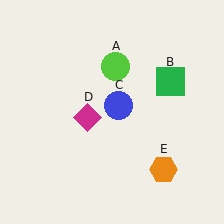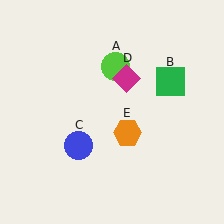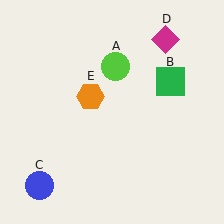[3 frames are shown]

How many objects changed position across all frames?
3 objects changed position: blue circle (object C), magenta diamond (object D), orange hexagon (object E).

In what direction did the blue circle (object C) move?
The blue circle (object C) moved down and to the left.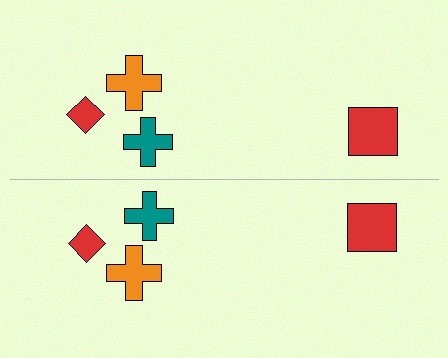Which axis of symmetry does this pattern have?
The pattern has a horizontal axis of symmetry running through the center of the image.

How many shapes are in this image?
There are 8 shapes in this image.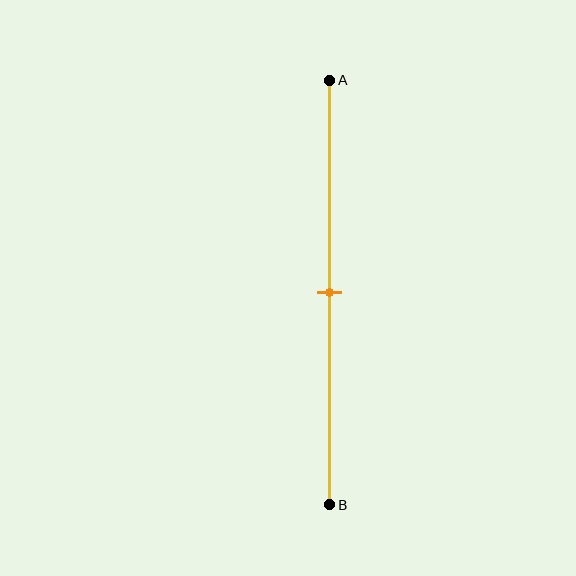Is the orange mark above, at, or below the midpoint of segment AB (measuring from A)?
The orange mark is approximately at the midpoint of segment AB.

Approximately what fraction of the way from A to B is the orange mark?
The orange mark is approximately 50% of the way from A to B.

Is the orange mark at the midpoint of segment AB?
Yes, the mark is approximately at the midpoint.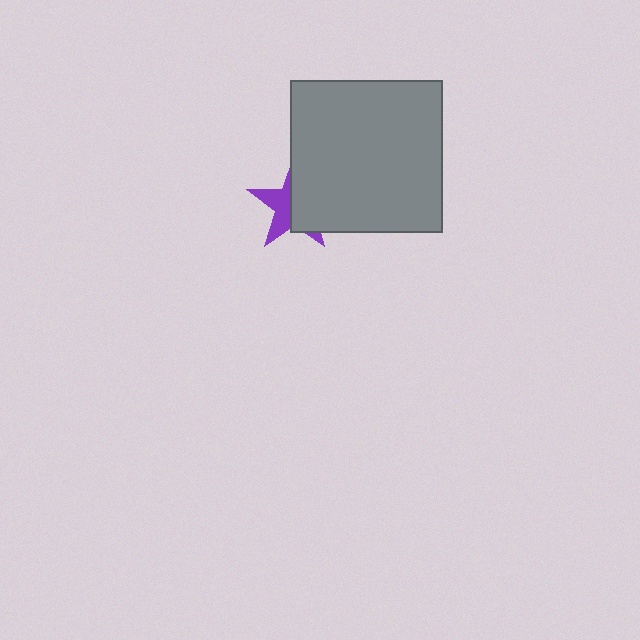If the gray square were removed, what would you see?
You would see the complete purple star.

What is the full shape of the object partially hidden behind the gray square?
The partially hidden object is a purple star.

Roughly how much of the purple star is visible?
A small part of it is visible (roughly 42%).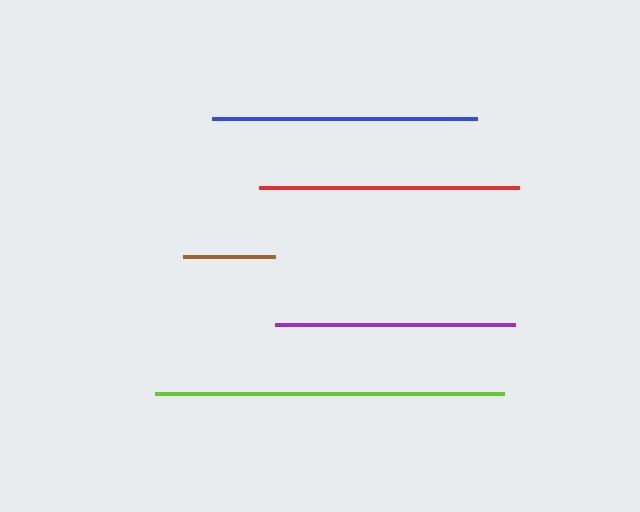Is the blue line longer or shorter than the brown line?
The blue line is longer than the brown line.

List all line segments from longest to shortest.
From longest to shortest: lime, blue, red, purple, brown.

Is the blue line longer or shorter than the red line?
The blue line is longer than the red line.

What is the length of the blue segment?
The blue segment is approximately 265 pixels long.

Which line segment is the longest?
The lime line is the longest at approximately 349 pixels.